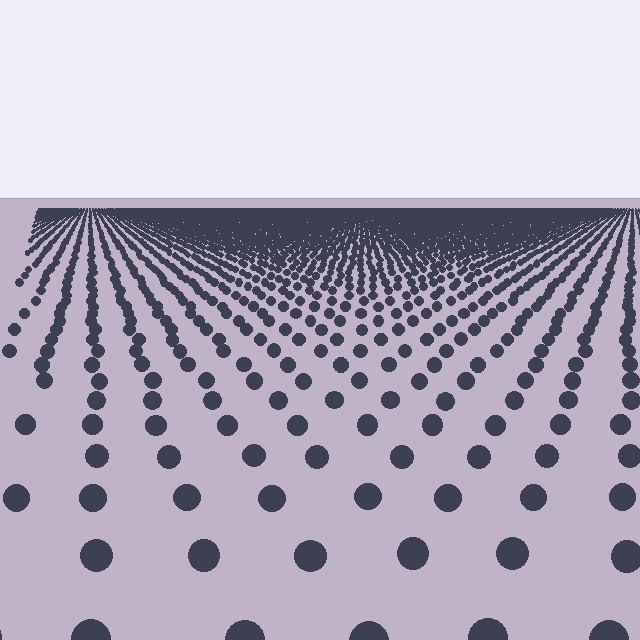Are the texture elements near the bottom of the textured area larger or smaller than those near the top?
Larger. Near the bottom, elements are closer to the viewer and appear at a bigger on-screen size.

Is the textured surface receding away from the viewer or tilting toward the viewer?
The surface is receding away from the viewer. Texture elements get smaller and denser toward the top.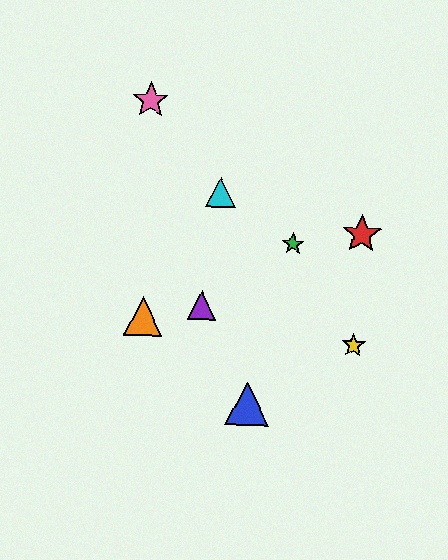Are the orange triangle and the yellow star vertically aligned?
No, the orange triangle is at x≈143 and the yellow star is at x≈354.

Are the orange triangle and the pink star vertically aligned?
Yes, both are at x≈143.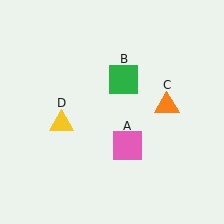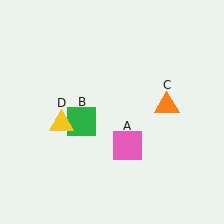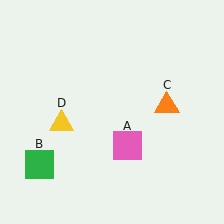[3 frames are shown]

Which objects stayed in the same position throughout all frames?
Pink square (object A) and orange triangle (object C) and yellow triangle (object D) remained stationary.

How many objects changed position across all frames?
1 object changed position: green square (object B).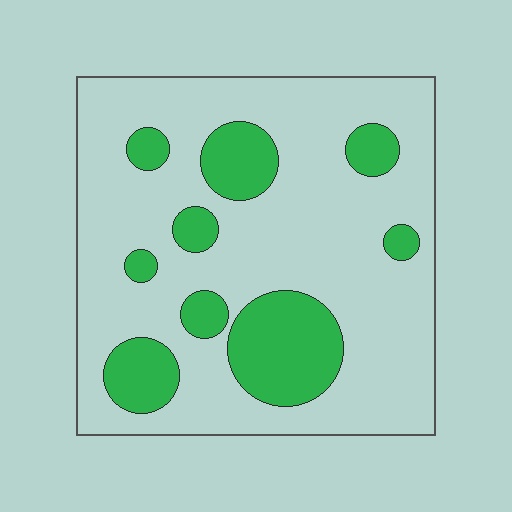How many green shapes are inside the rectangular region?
9.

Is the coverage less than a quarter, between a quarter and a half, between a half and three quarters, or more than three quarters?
Less than a quarter.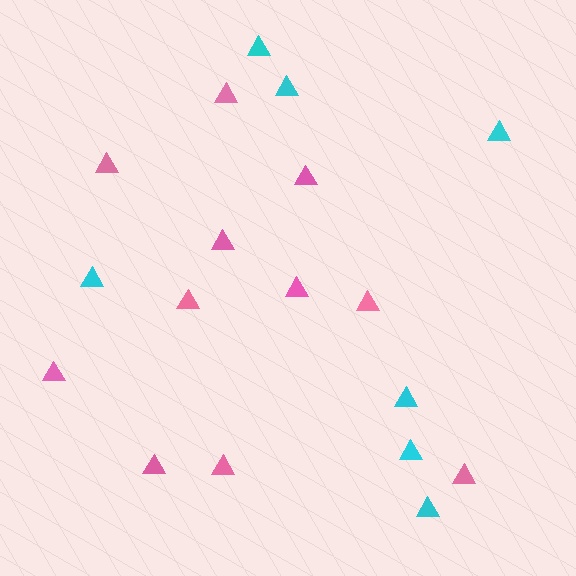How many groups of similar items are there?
There are 2 groups: one group of cyan triangles (7) and one group of pink triangles (11).